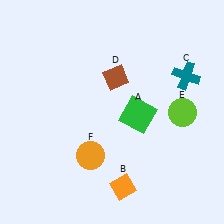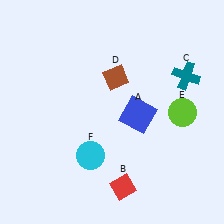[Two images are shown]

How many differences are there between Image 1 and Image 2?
There are 3 differences between the two images.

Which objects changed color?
A changed from green to blue. B changed from orange to red. F changed from orange to cyan.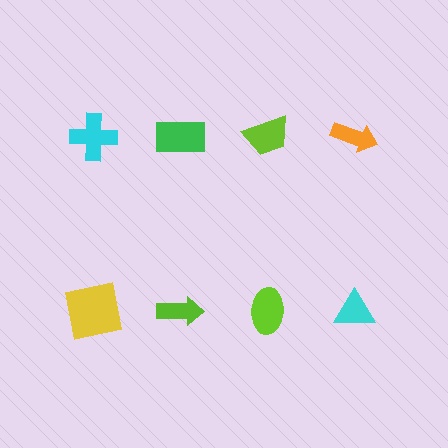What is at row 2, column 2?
A lime arrow.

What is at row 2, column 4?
A cyan triangle.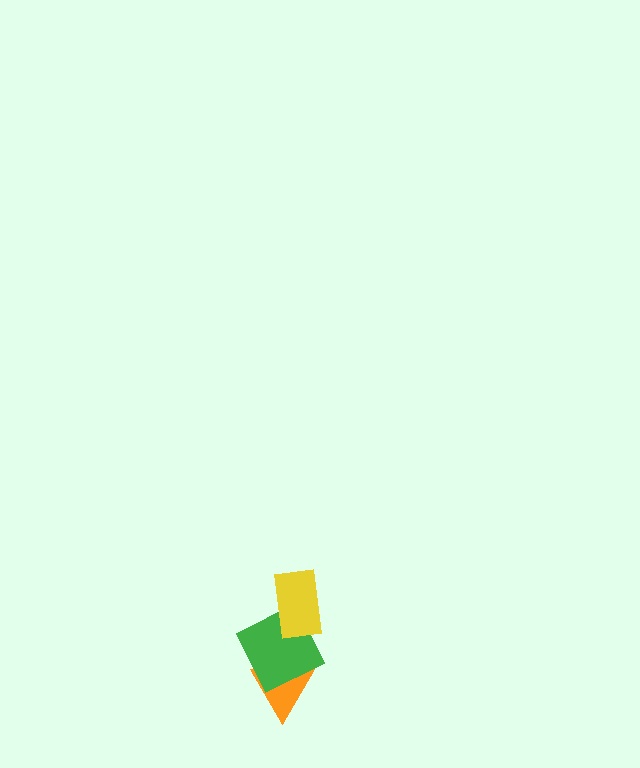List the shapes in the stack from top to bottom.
From top to bottom: the yellow rectangle, the green square, the orange triangle.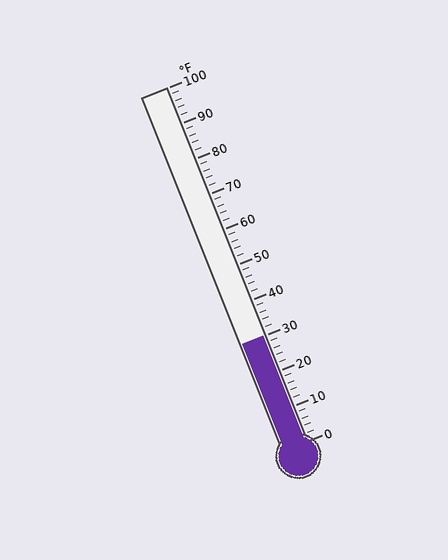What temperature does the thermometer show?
The thermometer shows approximately 30°F.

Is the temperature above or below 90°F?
The temperature is below 90°F.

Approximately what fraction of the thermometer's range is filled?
The thermometer is filled to approximately 30% of its range.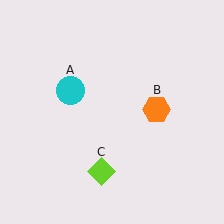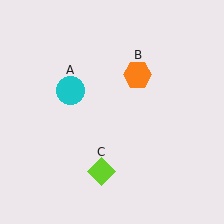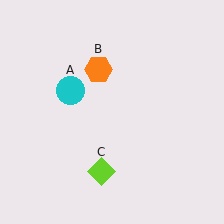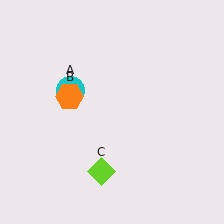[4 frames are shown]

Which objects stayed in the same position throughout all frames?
Cyan circle (object A) and lime diamond (object C) remained stationary.